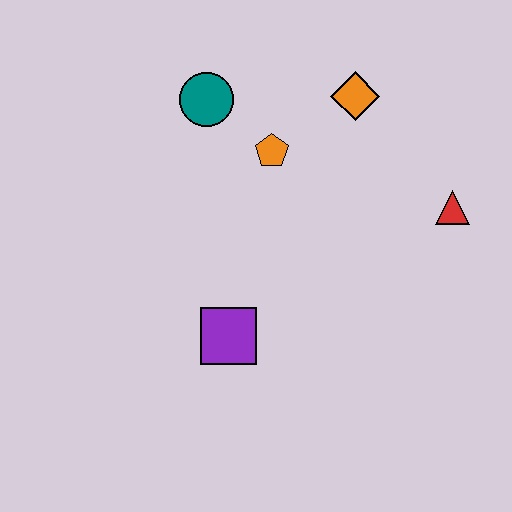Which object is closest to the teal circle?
The orange pentagon is closest to the teal circle.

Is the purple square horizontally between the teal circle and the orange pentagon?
Yes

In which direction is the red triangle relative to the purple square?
The red triangle is to the right of the purple square.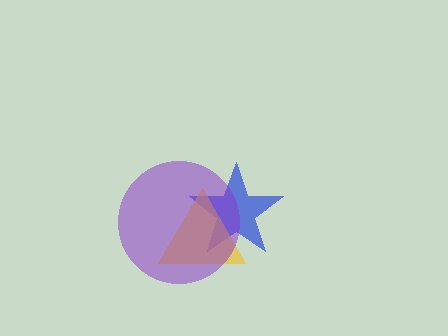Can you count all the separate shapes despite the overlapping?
Yes, there are 3 separate shapes.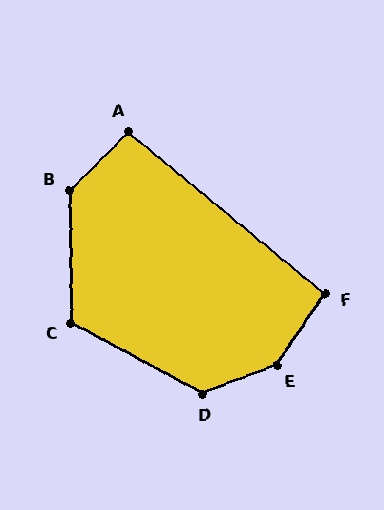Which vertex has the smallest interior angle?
F, at approximately 95 degrees.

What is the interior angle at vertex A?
Approximately 96 degrees (obtuse).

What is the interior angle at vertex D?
Approximately 131 degrees (obtuse).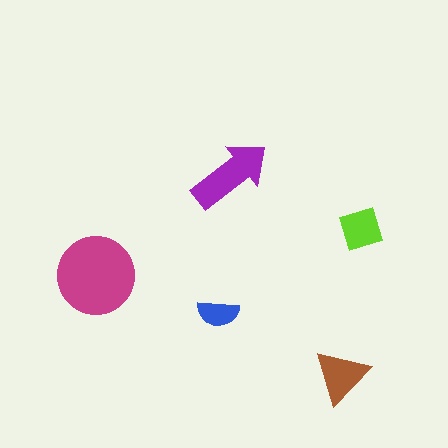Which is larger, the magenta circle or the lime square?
The magenta circle.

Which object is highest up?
The purple arrow is topmost.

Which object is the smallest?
The blue semicircle.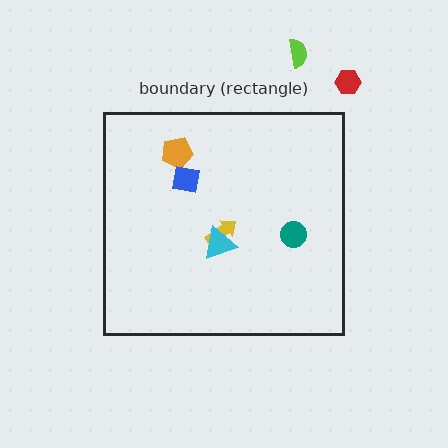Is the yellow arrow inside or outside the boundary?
Inside.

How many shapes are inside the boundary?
5 inside, 2 outside.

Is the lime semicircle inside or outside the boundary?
Outside.